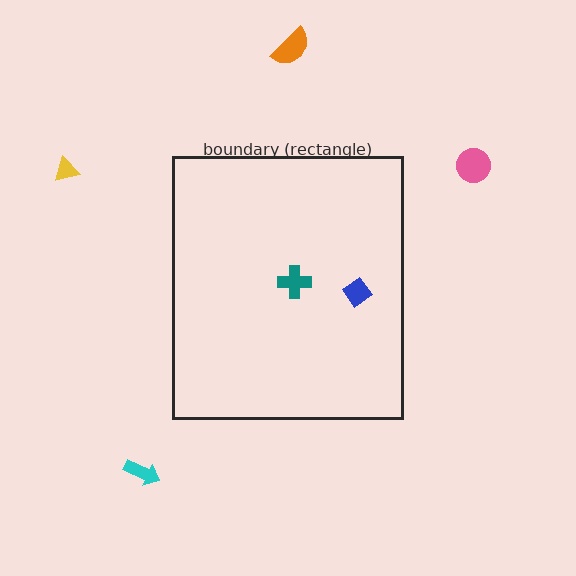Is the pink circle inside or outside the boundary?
Outside.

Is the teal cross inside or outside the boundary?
Inside.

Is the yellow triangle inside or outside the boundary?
Outside.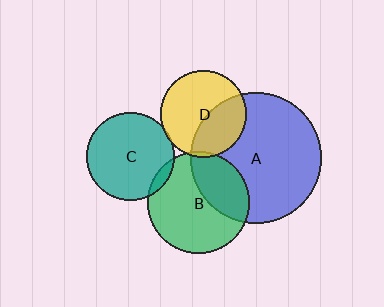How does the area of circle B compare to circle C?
Approximately 1.3 times.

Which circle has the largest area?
Circle A (blue).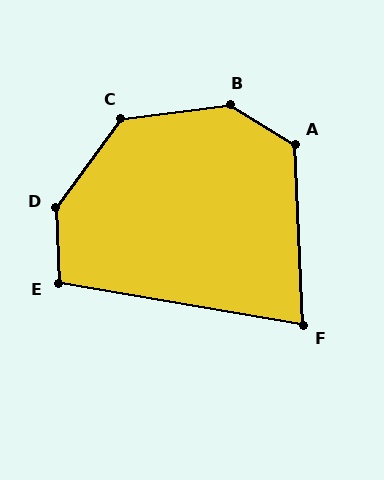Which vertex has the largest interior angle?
D, at approximately 141 degrees.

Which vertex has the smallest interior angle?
F, at approximately 78 degrees.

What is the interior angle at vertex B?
Approximately 141 degrees (obtuse).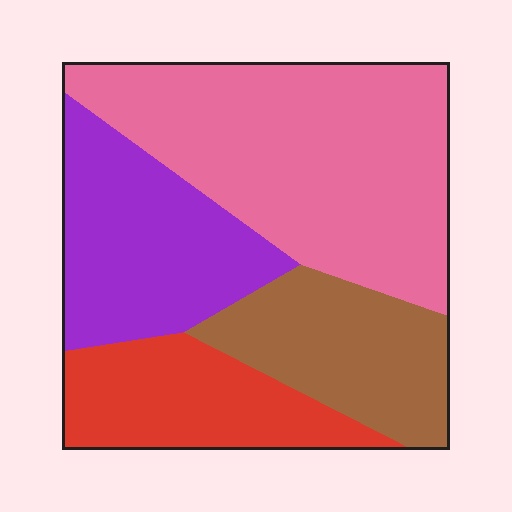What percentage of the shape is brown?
Brown covers around 20% of the shape.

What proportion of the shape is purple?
Purple takes up about one quarter (1/4) of the shape.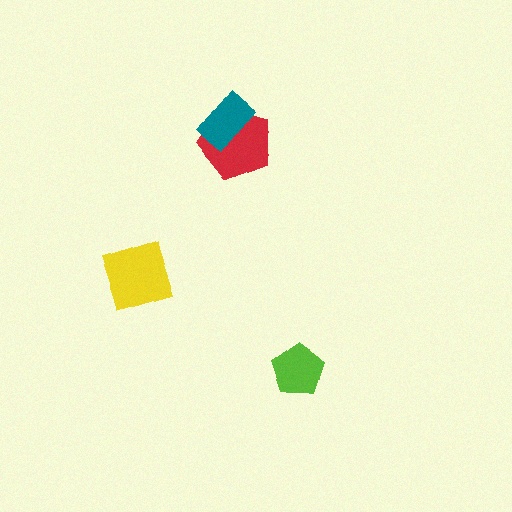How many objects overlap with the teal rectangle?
1 object overlaps with the teal rectangle.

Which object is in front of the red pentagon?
The teal rectangle is in front of the red pentagon.